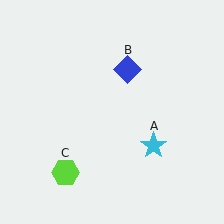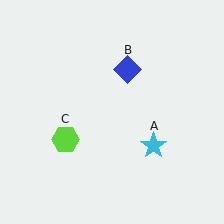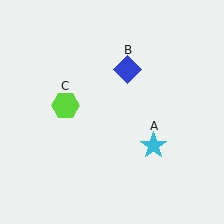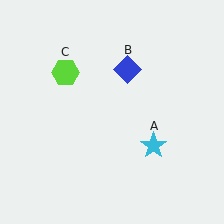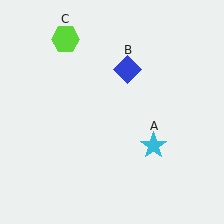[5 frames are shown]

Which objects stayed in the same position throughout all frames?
Cyan star (object A) and blue diamond (object B) remained stationary.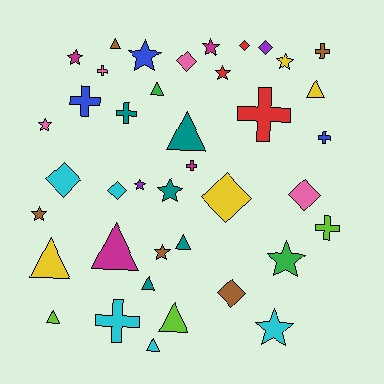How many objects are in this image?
There are 40 objects.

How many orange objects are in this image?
There are no orange objects.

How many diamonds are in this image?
There are 8 diamonds.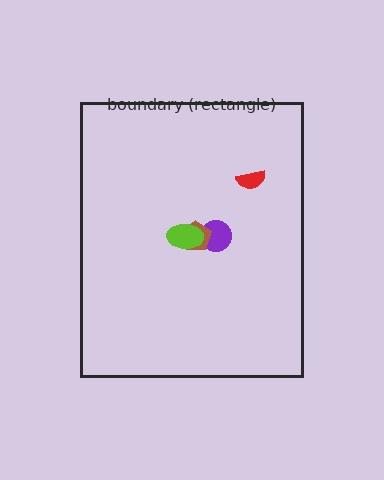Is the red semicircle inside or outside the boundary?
Inside.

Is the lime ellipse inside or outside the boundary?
Inside.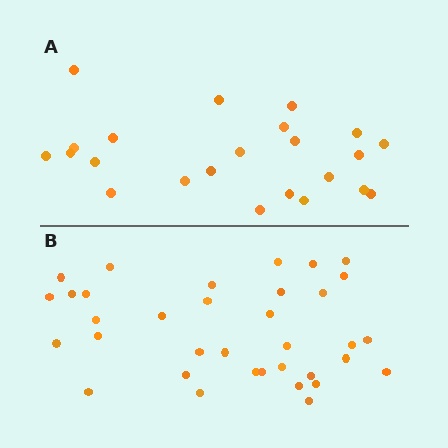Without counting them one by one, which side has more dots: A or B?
Region B (the bottom region) has more dots.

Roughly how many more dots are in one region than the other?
Region B has roughly 12 or so more dots than region A.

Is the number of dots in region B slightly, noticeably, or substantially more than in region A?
Region B has substantially more. The ratio is roughly 1.5 to 1.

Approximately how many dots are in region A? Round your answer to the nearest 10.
About 20 dots. (The exact count is 23, which rounds to 20.)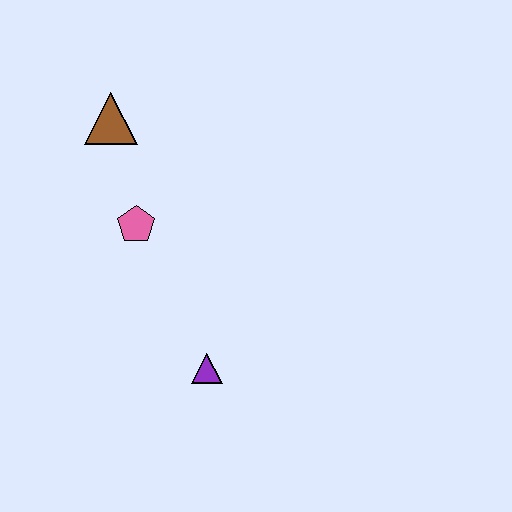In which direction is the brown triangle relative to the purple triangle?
The brown triangle is above the purple triangle.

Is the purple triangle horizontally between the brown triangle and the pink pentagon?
No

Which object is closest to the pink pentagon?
The brown triangle is closest to the pink pentagon.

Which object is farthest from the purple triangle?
The brown triangle is farthest from the purple triangle.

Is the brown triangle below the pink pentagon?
No